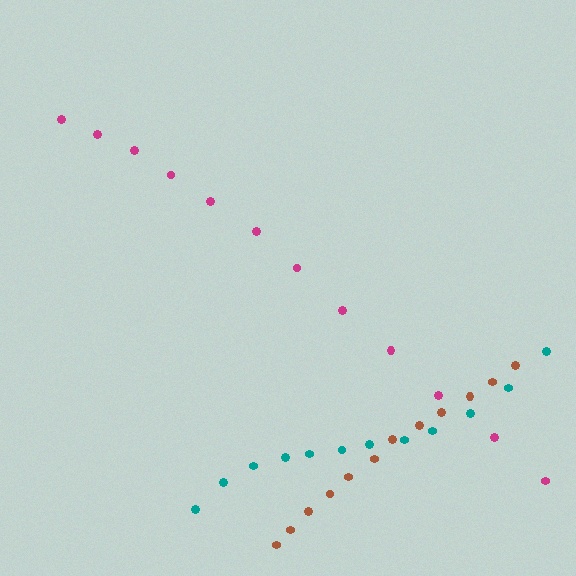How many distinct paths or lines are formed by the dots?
There are 3 distinct paths.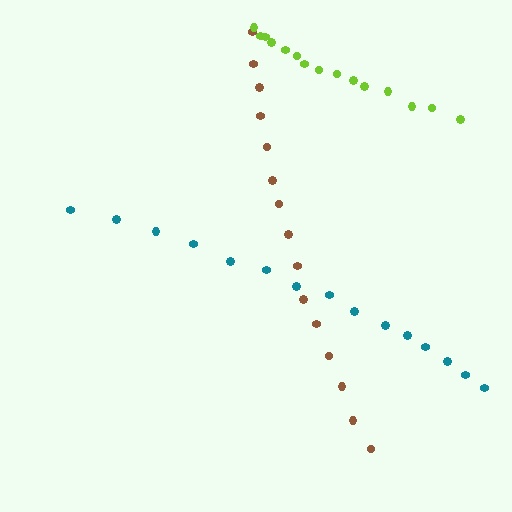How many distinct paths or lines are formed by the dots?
There are 3 distinct paths.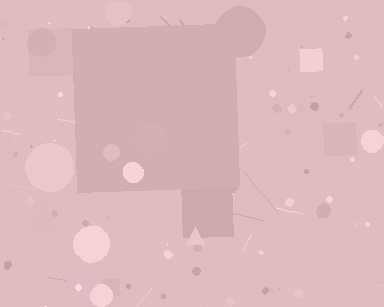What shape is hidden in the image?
A square is hidden in the image.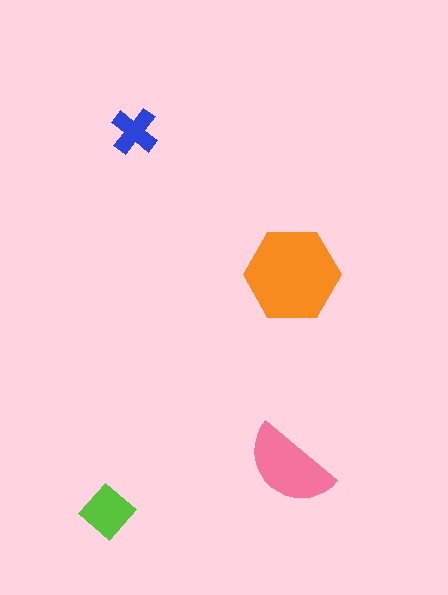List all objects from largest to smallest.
The orange hexagon, the pink semicircle, the lime diamond, the blue cross.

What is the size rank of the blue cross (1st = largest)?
4th.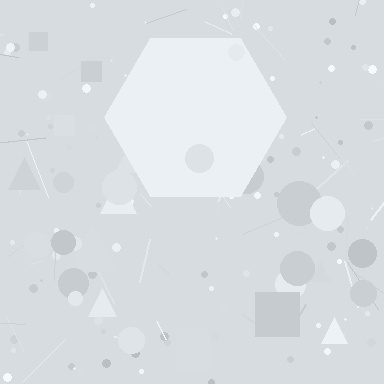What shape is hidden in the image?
A hexagon is hidden in the image.